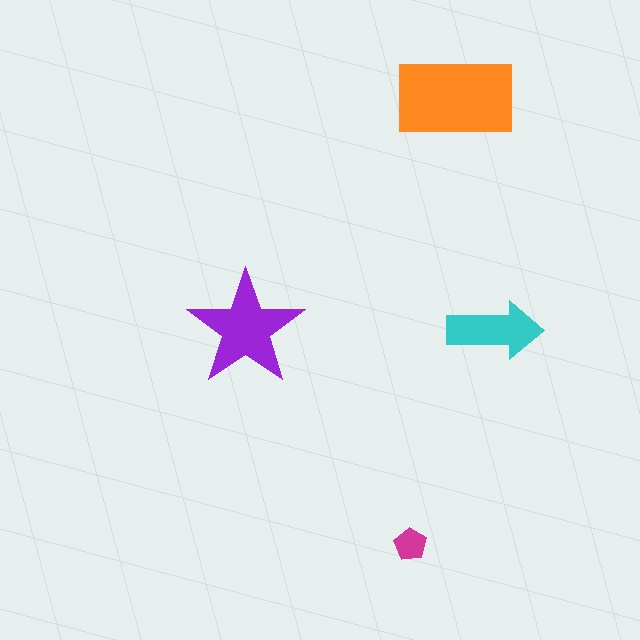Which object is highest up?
The orange rectangle is topmost.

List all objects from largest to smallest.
The orange rectangle, the purple star, the cyan arrow, the magenta pentagon.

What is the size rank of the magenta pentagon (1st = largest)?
4th.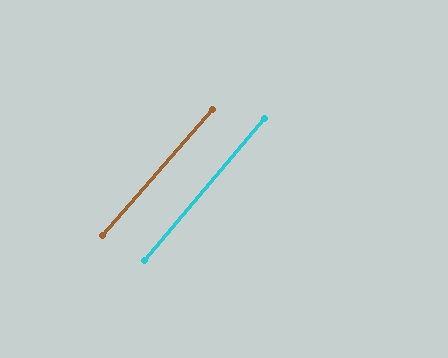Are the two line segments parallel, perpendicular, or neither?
Parallel — their directions differ by only 1.2°.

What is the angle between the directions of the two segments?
Approximately 1 degree.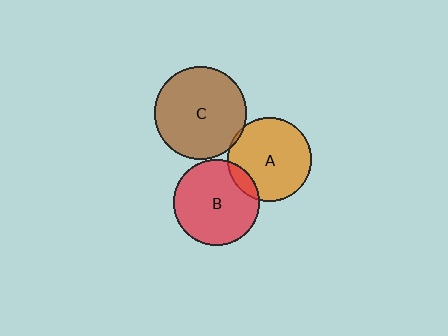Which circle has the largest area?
Circle C (brown).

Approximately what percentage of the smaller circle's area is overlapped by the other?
Approximately 10%.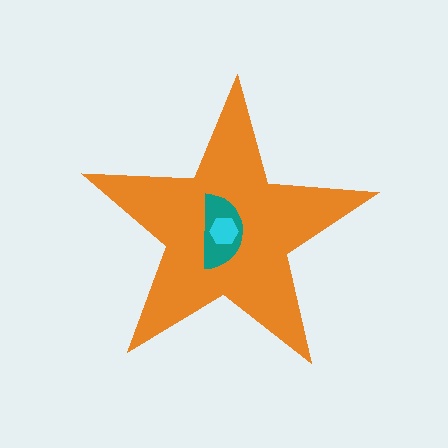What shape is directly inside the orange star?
The teal semicircle.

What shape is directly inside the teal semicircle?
The cyan hexagon.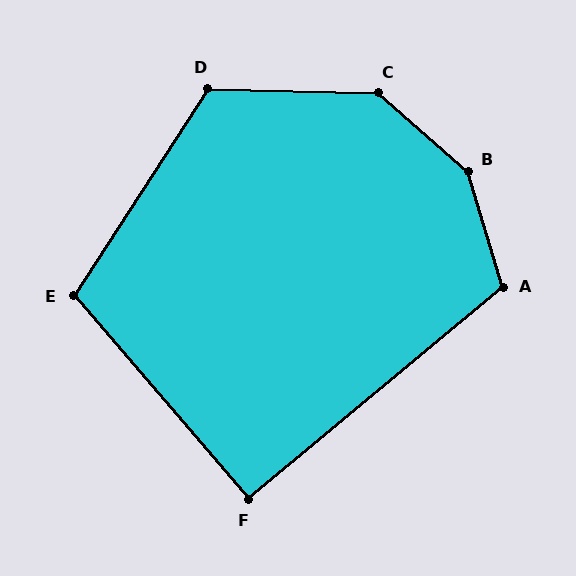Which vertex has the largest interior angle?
B, at approximately 148 degrees.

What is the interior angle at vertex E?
Approximately 106 degrees (obtuse).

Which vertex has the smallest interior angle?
F, at approximately 91 degrees.